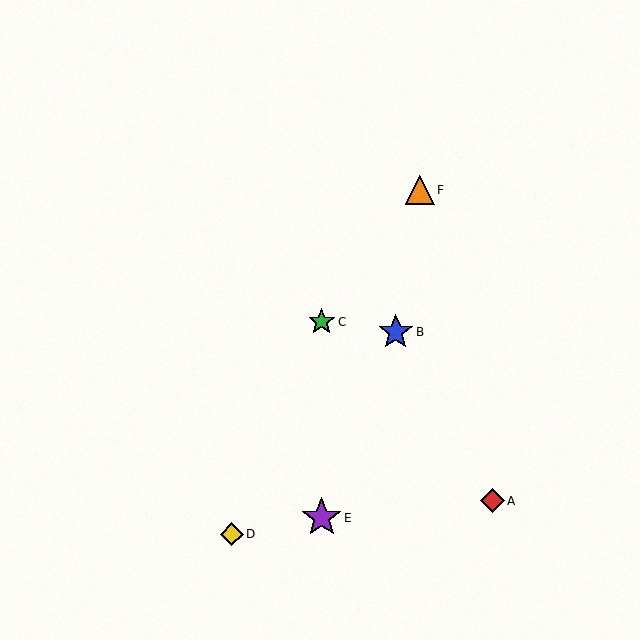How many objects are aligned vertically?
2 objects (C, E) are aligned vertically.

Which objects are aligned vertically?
Objects C, E are aligned vertically.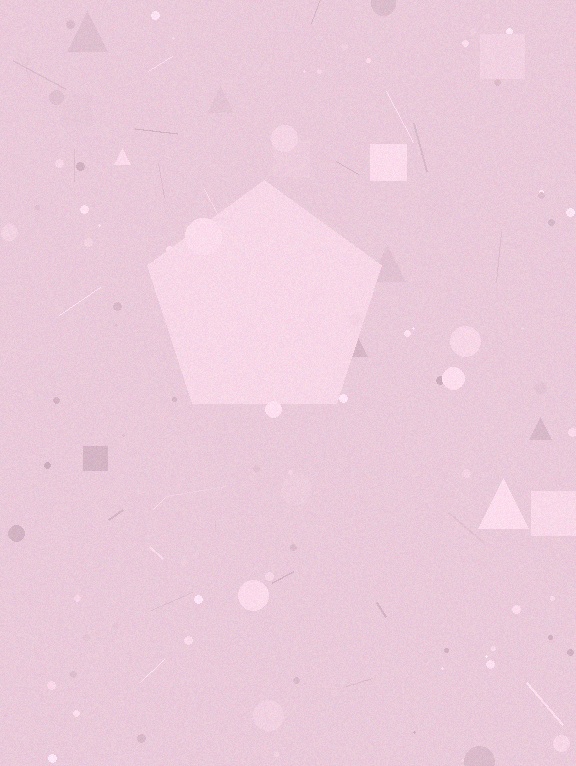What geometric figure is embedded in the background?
A pentagon is embedded in the background.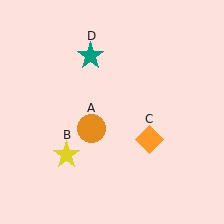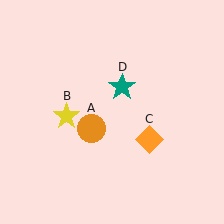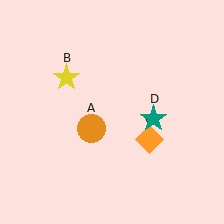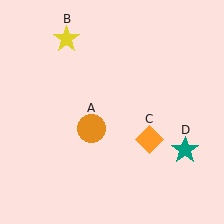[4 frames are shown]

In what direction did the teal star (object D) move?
The teal star (object D) moved down and to the right.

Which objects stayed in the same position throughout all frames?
Orange circle (object A) and orange diamond (object C) remained stationary.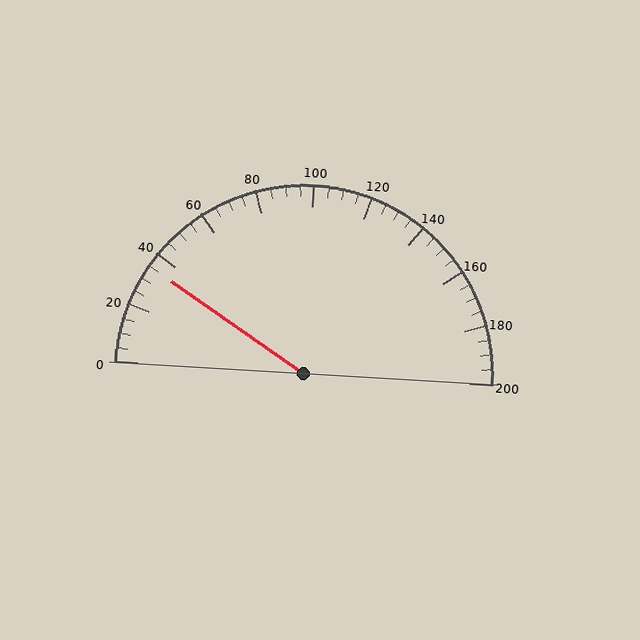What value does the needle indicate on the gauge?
The needle indicates approximately 35.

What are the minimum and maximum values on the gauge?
The gauge ranges from 0 to 200.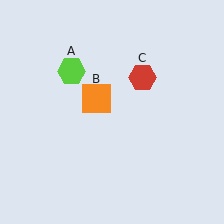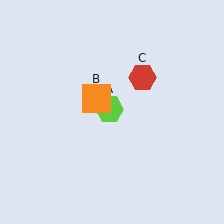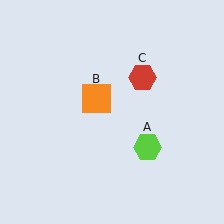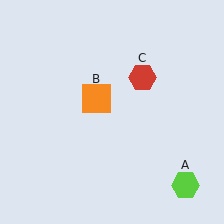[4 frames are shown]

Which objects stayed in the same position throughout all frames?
Orange square (object B) and red hexagon (object C) remained stationary.